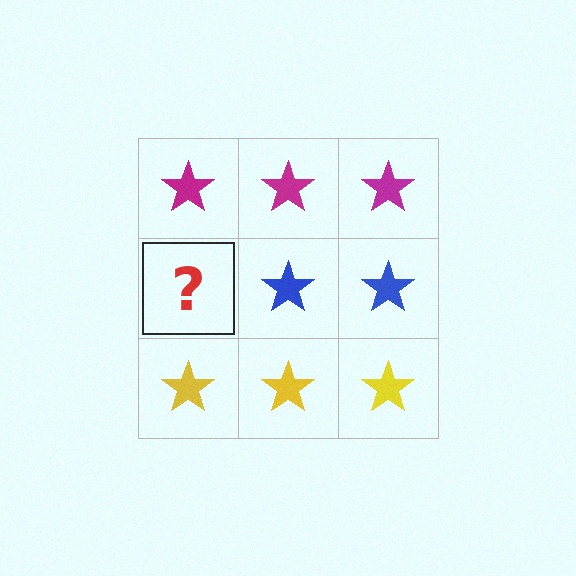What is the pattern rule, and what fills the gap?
The rule is that each row has a consistent color. The gap should be filled with a blue star.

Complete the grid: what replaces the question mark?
The question mark should be replaced with a blue star.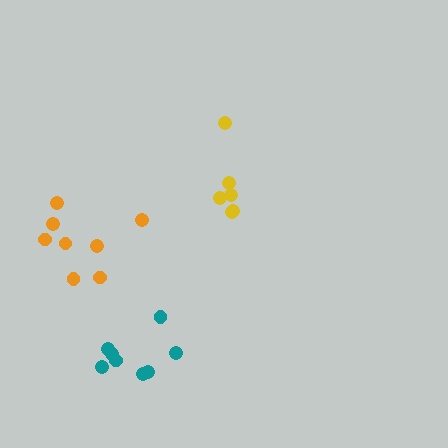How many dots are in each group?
Group 1: 6 dots, Group 2: 8 dots, Group 3: 8 dots (22 total).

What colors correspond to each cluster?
The clusters are colored: yellow, teal, orange.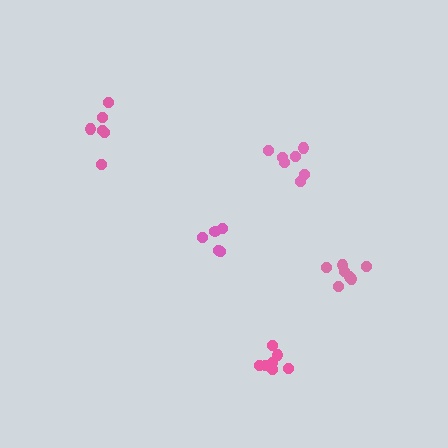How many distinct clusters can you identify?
There are 5 distinct clusters.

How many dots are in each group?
Group 1: 7 dots, Group 2: 7 dots, Group 3: 5 dots, Group 4: 7 dots, Group 5: 6 dots (32 total).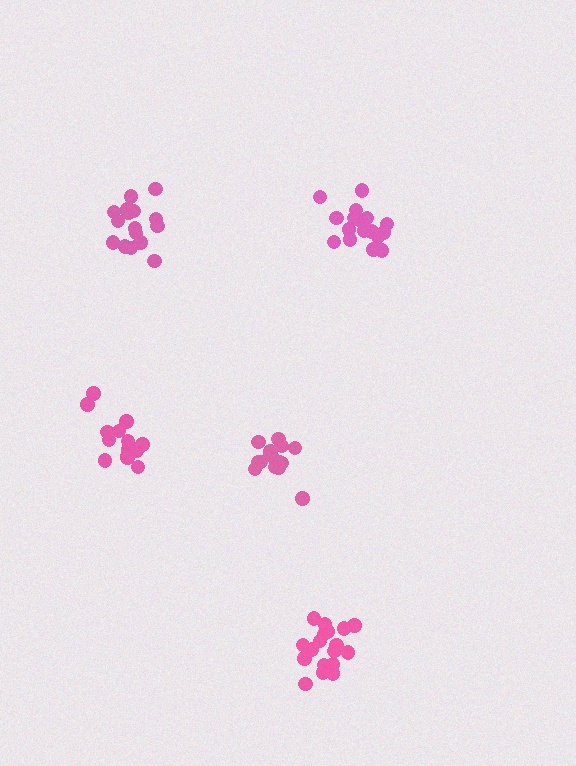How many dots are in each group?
Group 1: 15 dots, Group 2: 18 dots, Group 3: 14 dots, Group 4: 17 dots, Group 5: 17 dots (81 total).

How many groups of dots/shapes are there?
There are 5 groups.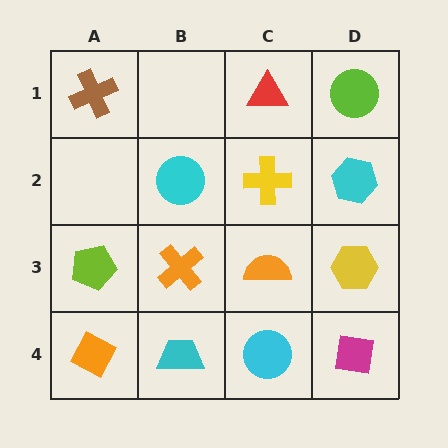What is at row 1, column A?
A brown cross.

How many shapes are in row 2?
3 shapes.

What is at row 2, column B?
A cyan circle.